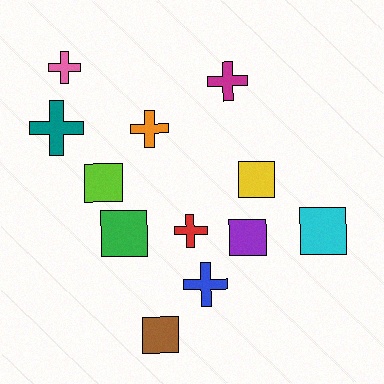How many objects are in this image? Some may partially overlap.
There are 12 objects.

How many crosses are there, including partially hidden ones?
There are 6 crosses.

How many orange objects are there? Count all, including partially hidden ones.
There is 1 orange object.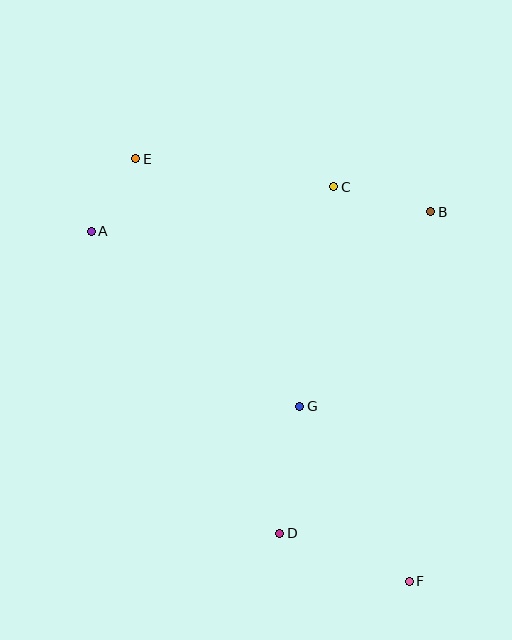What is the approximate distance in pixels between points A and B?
The distance between A and B is approximately 340 pixels.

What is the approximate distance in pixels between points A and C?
The distance between A and C is approximately 247 pixels.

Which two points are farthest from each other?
Points E and F are farthest from each other.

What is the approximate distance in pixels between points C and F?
The distance between C and F is approximately 402 pixels.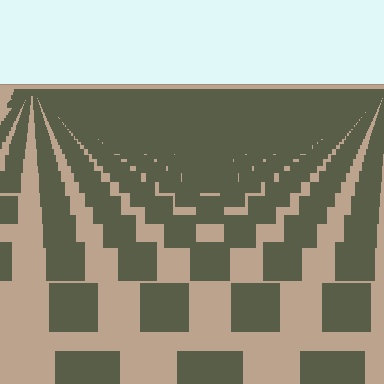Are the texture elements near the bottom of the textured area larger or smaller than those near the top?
Larger. Near the bottom, elements are closer to the viewer and appear at a bigger on-screen size.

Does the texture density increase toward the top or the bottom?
Density increases toward the top.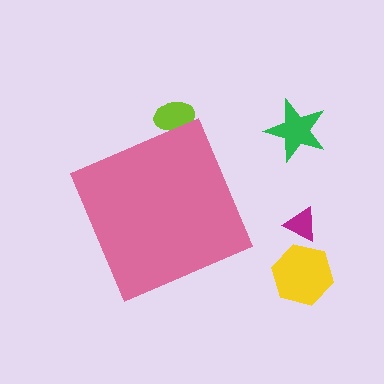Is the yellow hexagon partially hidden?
No, the yellow hexagon is fully visible.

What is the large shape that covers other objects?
A pink diamond.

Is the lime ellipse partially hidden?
Yes, the lime ellipse is partially hidden behind the pink diamond.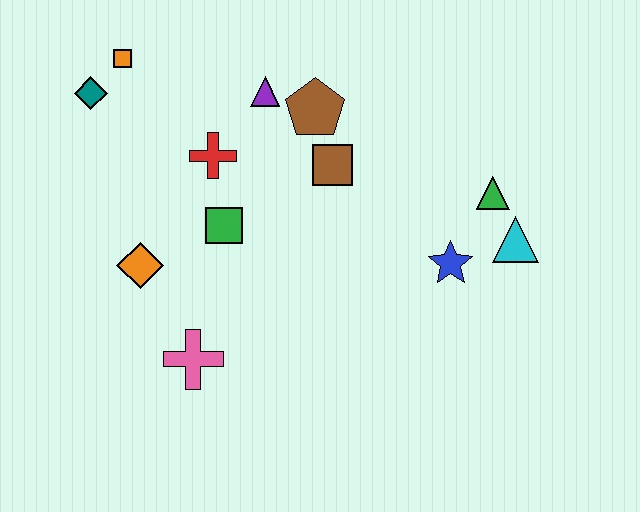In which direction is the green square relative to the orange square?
The green square is below the orange square.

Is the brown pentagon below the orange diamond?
No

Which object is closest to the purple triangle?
The brown pentagon is closest to the purple triangle.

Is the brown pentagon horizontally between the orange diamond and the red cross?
No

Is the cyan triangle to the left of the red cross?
No